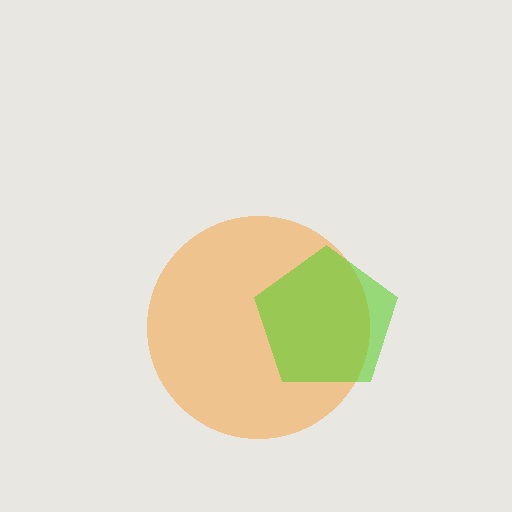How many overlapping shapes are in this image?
There are 2 overlapping shapes in the image.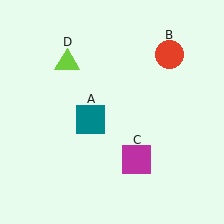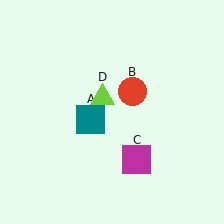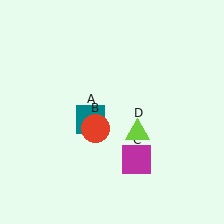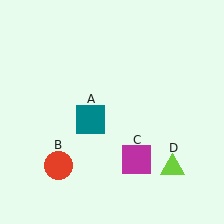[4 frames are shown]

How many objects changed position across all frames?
2 objects changed position: red circle (object B), lime triangle (object D).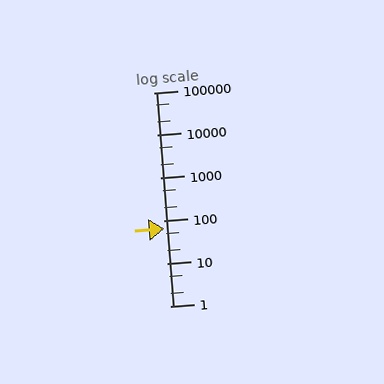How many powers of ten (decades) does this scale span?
The scale spans 5 decades, from 1 to 100000.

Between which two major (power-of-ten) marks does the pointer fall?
The pointer is between 10 and 100.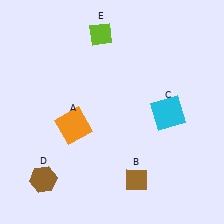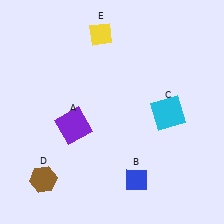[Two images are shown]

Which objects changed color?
A changed from orange to purple. B changed from brown to blue. E changed from lime to yellow.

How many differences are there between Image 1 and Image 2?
There are 3 differences between the two images.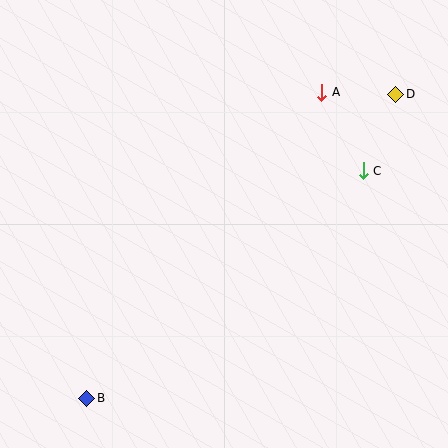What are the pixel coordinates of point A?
Point A is at (322, 92).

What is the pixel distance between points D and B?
The distance between D and B is 433 pixels.